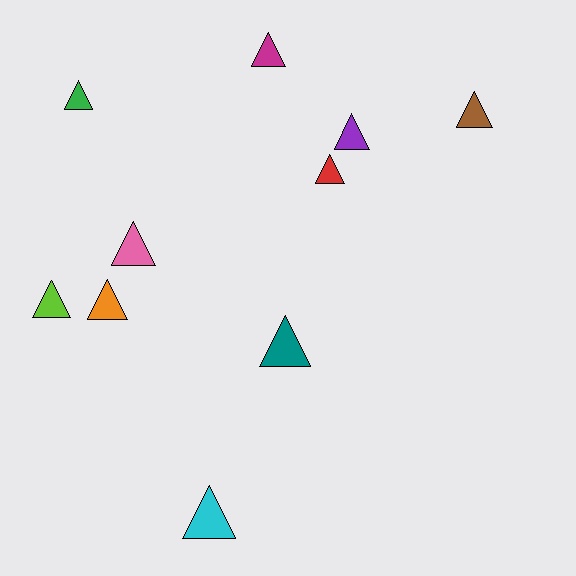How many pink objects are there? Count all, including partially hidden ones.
There is 1 pink object.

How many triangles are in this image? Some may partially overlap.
There are 10 triangles.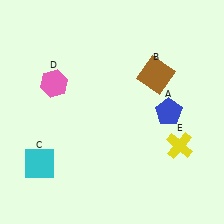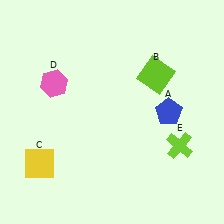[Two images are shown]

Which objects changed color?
B changed from brown to lime. C changed from cyan to yellow. E changed from yellow to lime.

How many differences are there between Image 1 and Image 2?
There are 3 differences between the two images.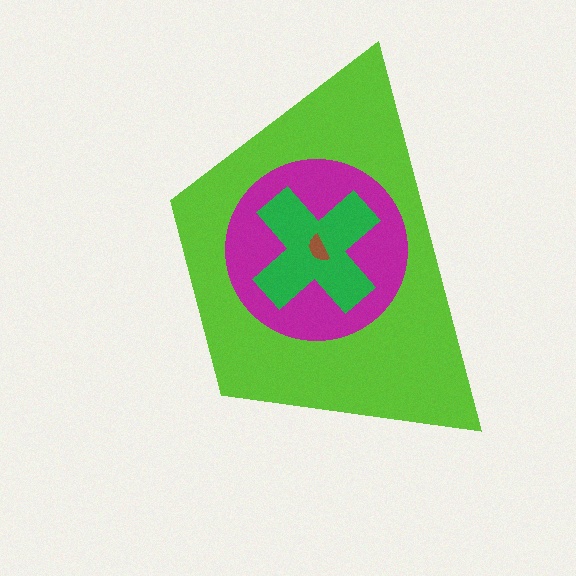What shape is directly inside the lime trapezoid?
The magenta circle.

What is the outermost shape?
The lime trapezoid.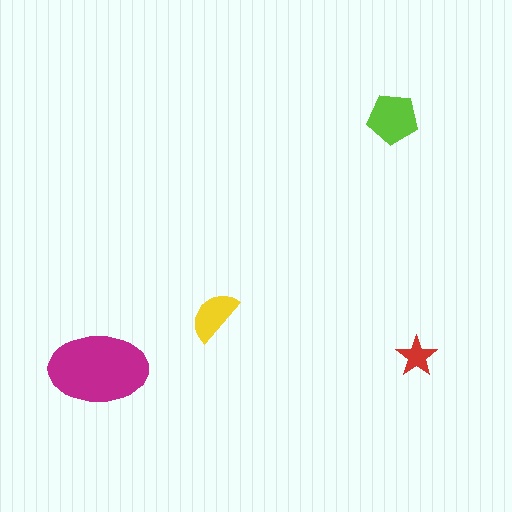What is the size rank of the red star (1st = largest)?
4th.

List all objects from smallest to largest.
The red star, the yellow semicircle, the lime pentagon, the magenta ellipse.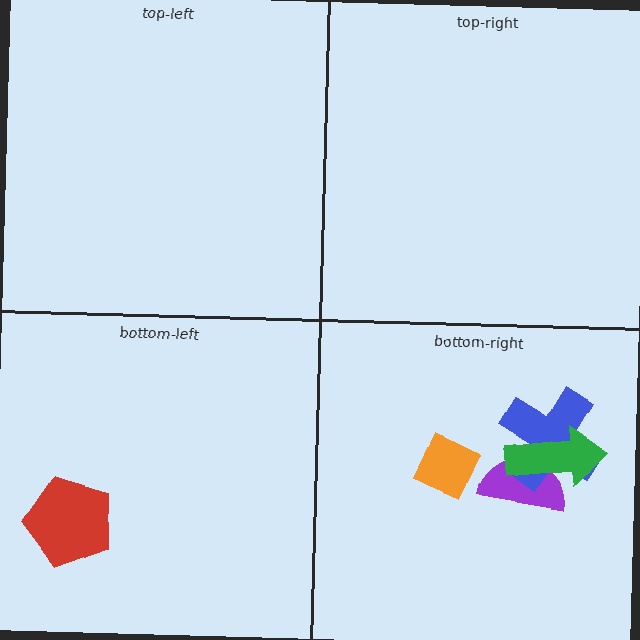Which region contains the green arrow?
The bottom-right region.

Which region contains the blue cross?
The bottom-right region.